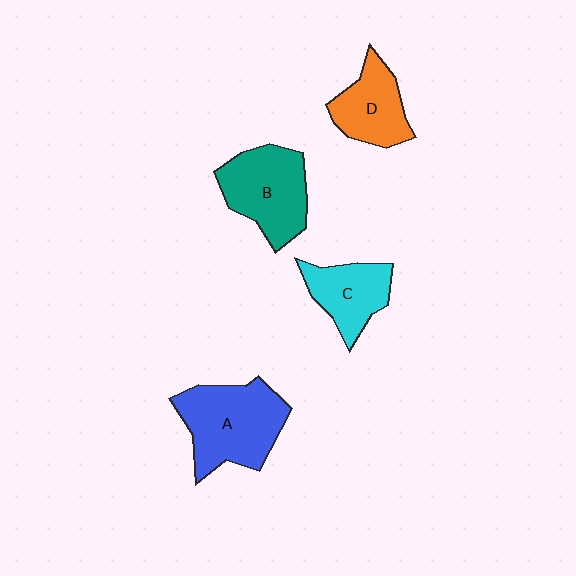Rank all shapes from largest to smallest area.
From largest to smallest: A (blue), B (teal), D (orange), C (cyan).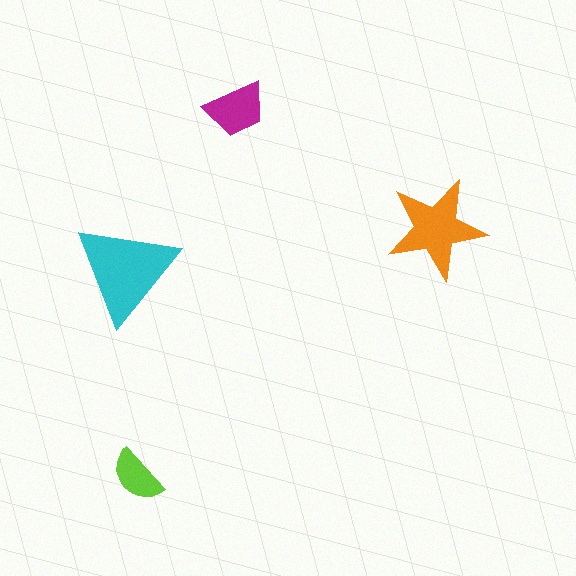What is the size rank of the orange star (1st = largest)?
2nd.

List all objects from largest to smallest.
The cyan triangle, the orange star, the magenta trapezoid, the lime semicircle.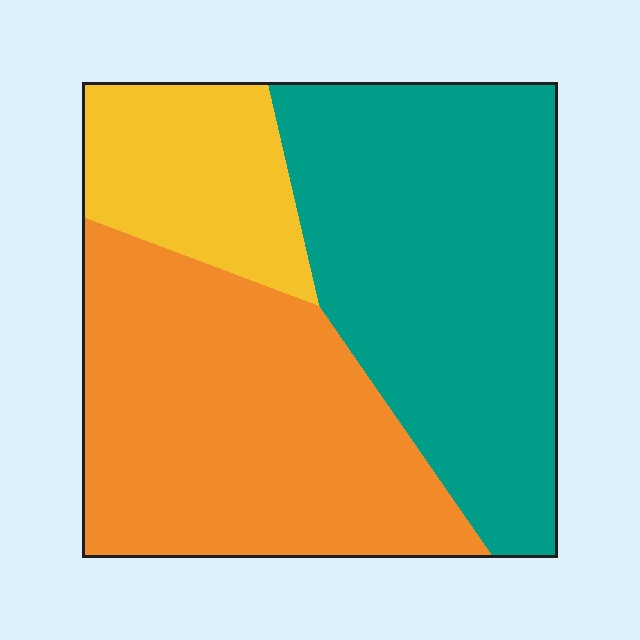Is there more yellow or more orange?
Orange.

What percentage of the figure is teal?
Teal takes up about two fifths (2/5) of the figure.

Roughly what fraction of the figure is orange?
Orange takes up about two fifths (2/5) of the figure.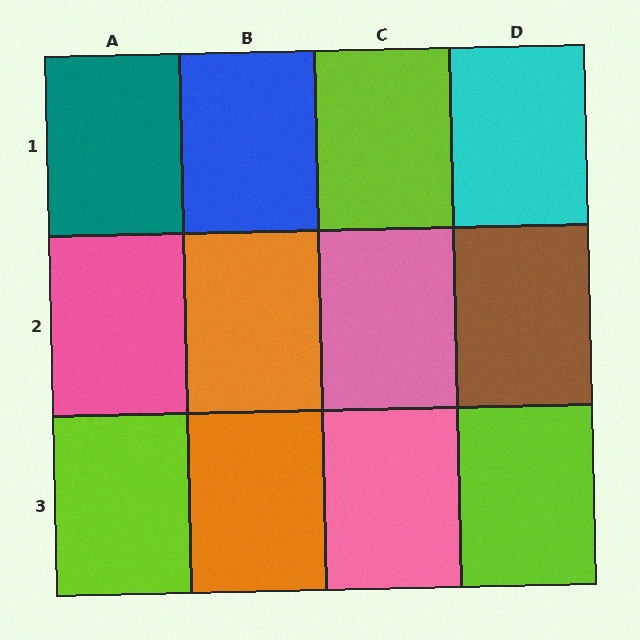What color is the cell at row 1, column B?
Blue.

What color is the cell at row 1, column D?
Cyan.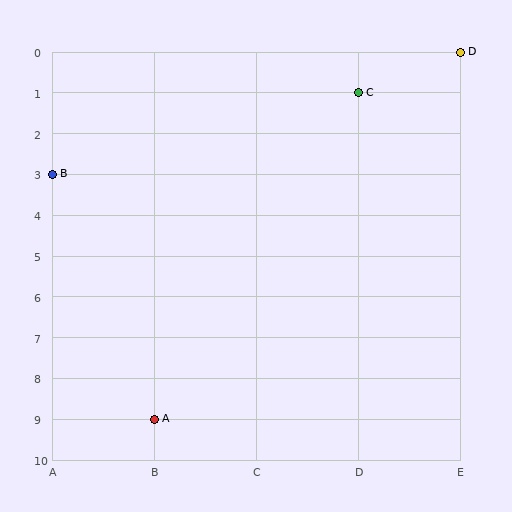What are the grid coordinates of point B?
Point B is at grid coordinates (A, 3).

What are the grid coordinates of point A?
Point A is at grid coordinates (B, 9).